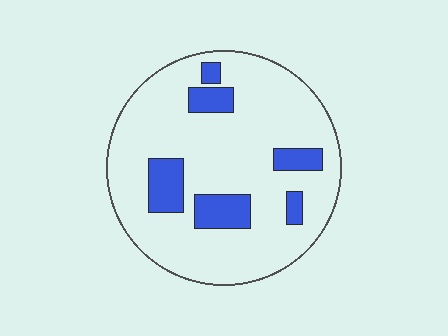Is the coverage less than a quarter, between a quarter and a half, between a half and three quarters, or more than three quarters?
Less than a quarter.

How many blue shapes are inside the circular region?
6.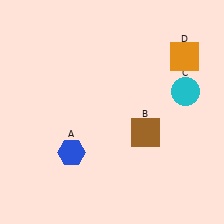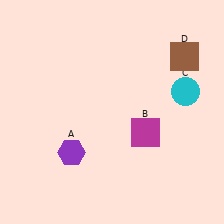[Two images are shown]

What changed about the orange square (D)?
In Image 1, D is orange. In Image 2, it changed to brown.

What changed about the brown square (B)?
In Image 1, B is brown. In Image 2, it changed to magenta.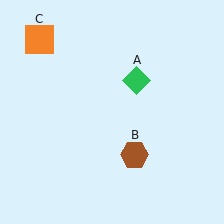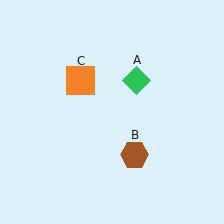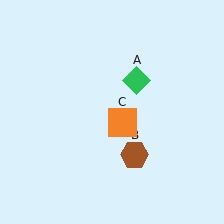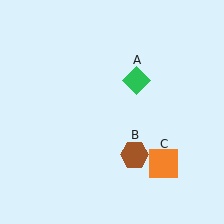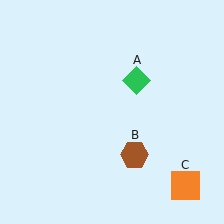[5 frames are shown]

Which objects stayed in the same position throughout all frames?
Green diamond (object A) and brown hexagon (object B) remained stationary.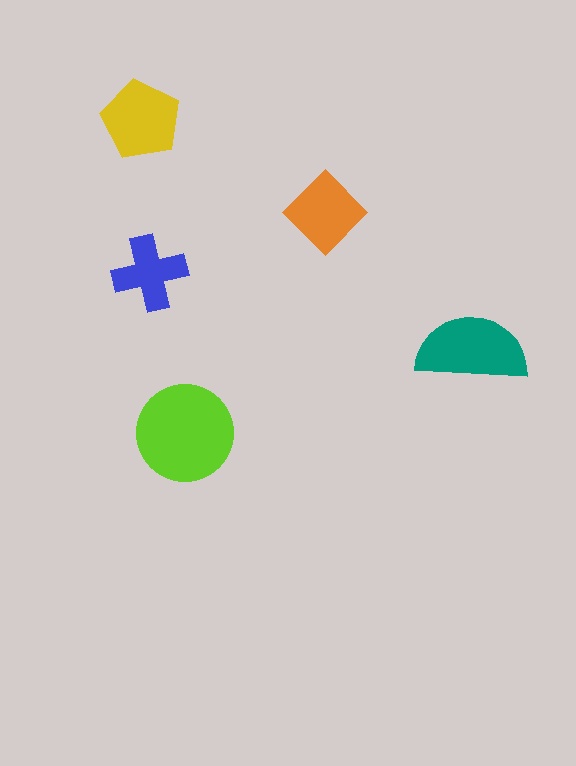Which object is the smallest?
The blue cross.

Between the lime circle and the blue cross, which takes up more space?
The lime circle.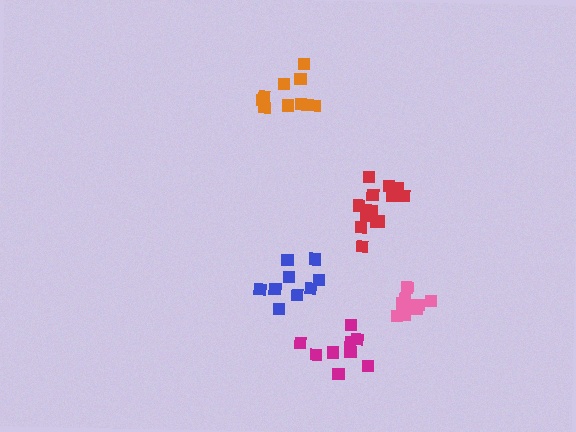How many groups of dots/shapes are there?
There are 5 groups.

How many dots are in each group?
Group 1: 10 dots, Group 2: 14 dots, Group 3: 10 dots, Group 4: 9 dots, Group 5: 9 dots (52 total).